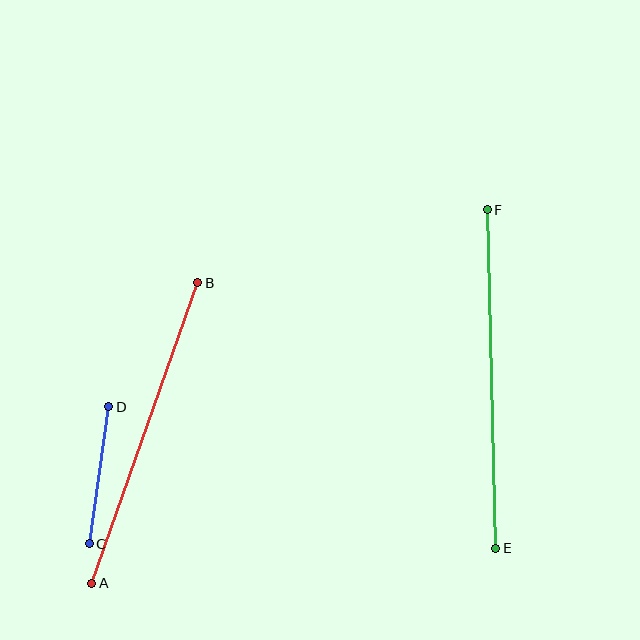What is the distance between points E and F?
The distance is approximately 339 pixels.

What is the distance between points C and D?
The distance is approximately 138 pixels.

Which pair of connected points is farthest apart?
Points E and F are farthest apart.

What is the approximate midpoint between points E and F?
The midpoint is at approximately (491, 379) pixels.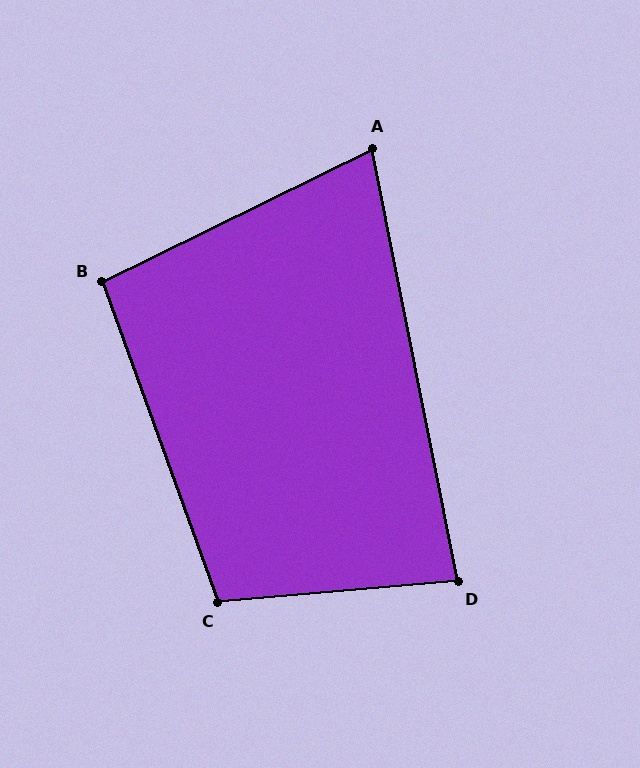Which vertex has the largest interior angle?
C, at approximately 105 degrees.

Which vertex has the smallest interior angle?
A, at approximately 75 degrees.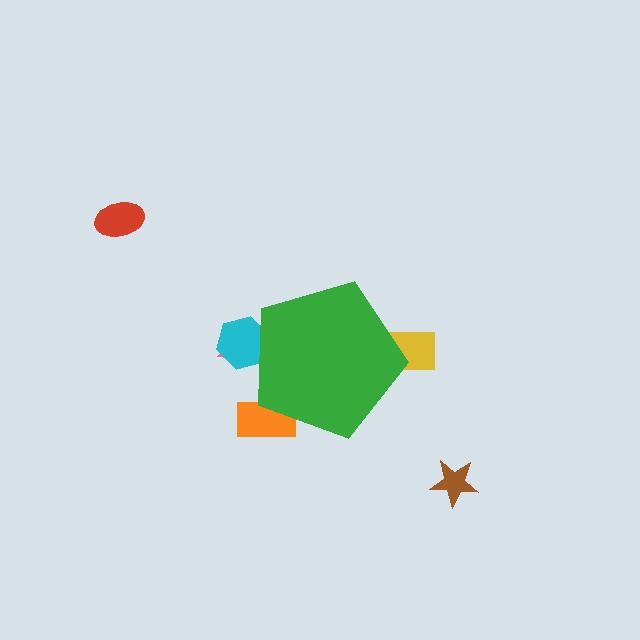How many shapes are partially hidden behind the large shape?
4 shapes are partially hidden.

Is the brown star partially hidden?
No, the brown star is fully visible.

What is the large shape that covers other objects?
A green pentagon.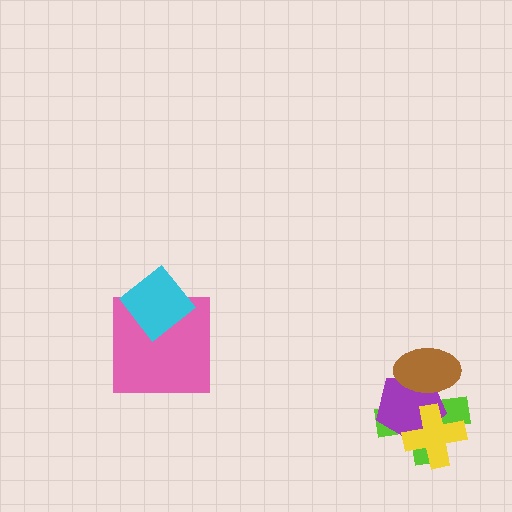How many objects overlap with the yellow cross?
2 objects overlap with the yellow cross.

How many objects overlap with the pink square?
1 object overlaps with the pink square.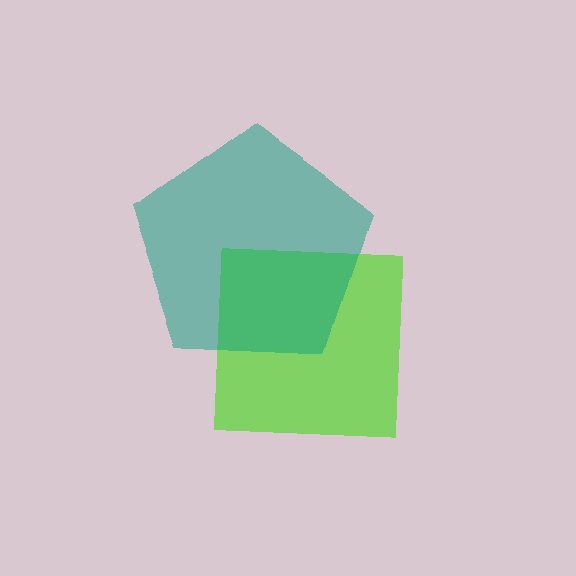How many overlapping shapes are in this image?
There are 2 overlapping shapes in the image.